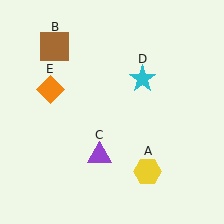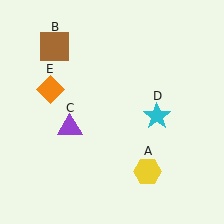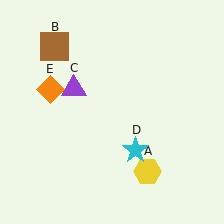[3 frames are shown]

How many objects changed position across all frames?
2 objects changed position: purple triangle (object C), cyan star (object D).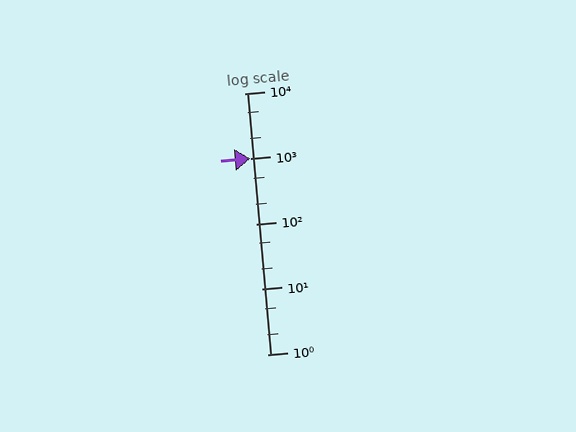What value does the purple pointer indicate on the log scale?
The pointer indicates approximately 1000.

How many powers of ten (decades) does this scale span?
The scale spans 4 decades, from 1 to 10000.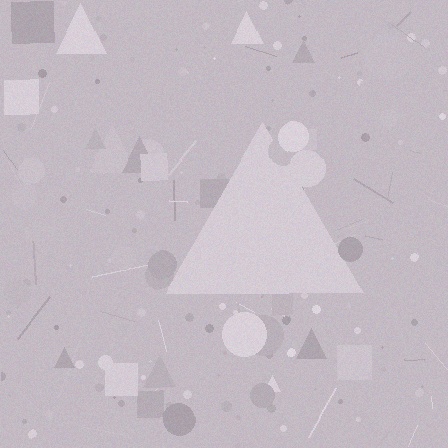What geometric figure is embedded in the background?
A triangle is embedded in the background.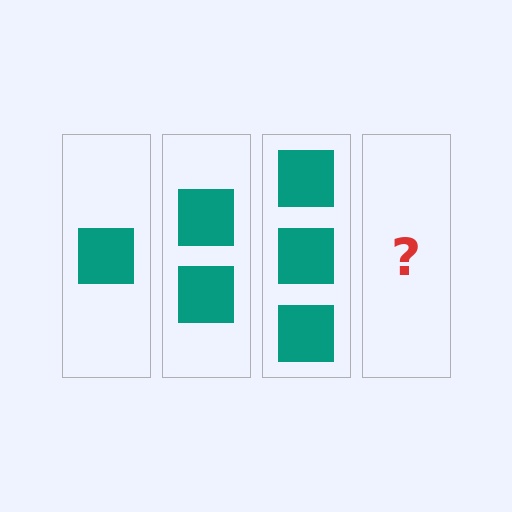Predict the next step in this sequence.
The next step is 4 squares.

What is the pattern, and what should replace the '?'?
The pattern is that each step adds one more square. The '?' should be 4 squares.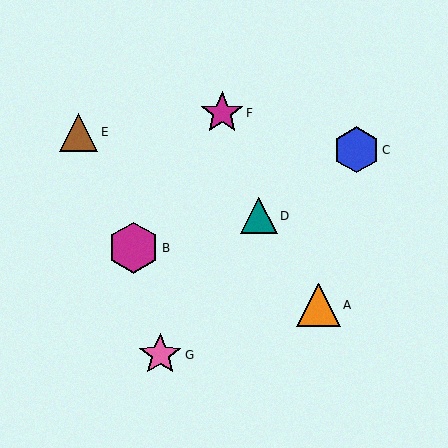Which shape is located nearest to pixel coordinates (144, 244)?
The magenta hexagon (labeled B) at (134, 248) is nearest to that location.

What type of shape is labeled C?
Shape C is a blue hexagon.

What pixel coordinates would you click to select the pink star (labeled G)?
Click at (160, 355) to select the pink star G.